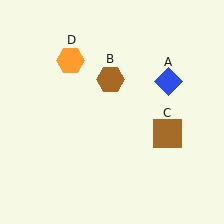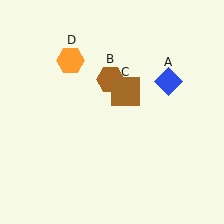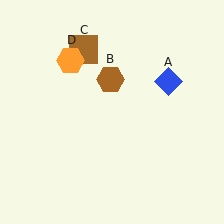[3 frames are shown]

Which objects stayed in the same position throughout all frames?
Blue diamond (object A) and brown hexagon (object B) and orange hexagon (object D) remained stationary.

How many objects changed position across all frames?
1 object changed position: brown square (object C).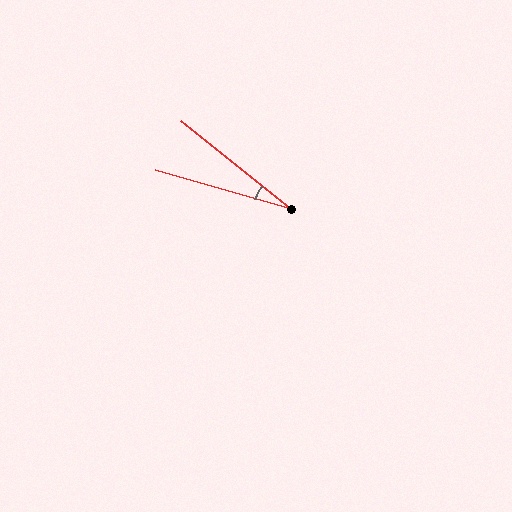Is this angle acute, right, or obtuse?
It is acute.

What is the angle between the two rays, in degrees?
Approximately 23 degrees.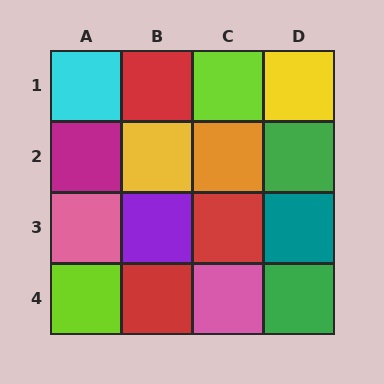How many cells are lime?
2 cells are lime.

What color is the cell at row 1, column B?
Red.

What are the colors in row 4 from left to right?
Lime, red, pink, green.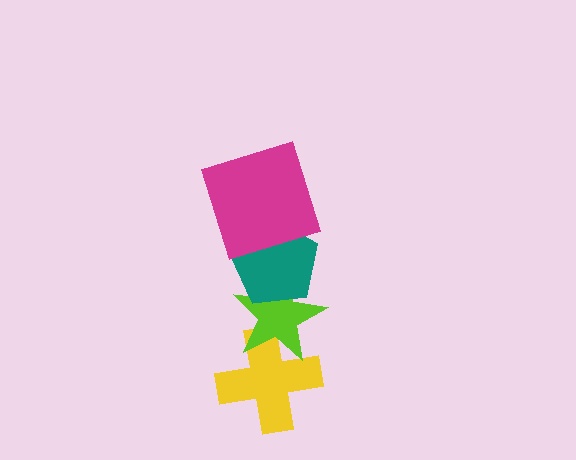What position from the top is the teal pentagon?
The teal pentagon is 2nd from the top.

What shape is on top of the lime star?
The teal pentagon is on top of the lime star.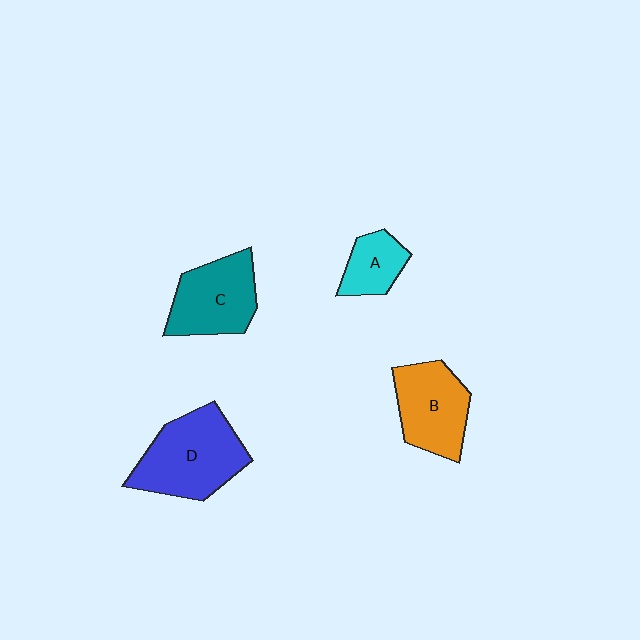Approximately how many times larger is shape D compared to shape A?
Approximately 2.3 times.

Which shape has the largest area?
Shape D (blue).